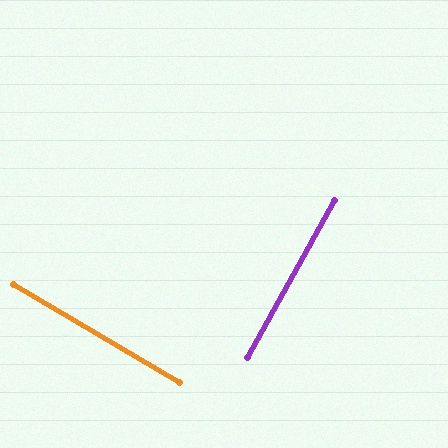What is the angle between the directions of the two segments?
Approximately 88 degrees.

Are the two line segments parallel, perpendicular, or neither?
Perpendicular — they meet at approximately 88°.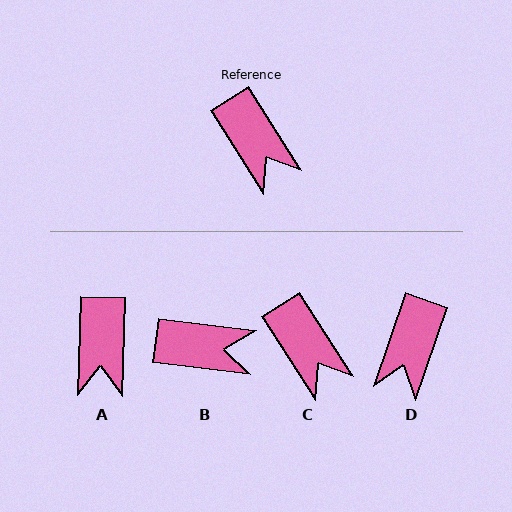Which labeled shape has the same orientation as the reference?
C.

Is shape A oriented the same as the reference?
No, it is off by about 35 degrees.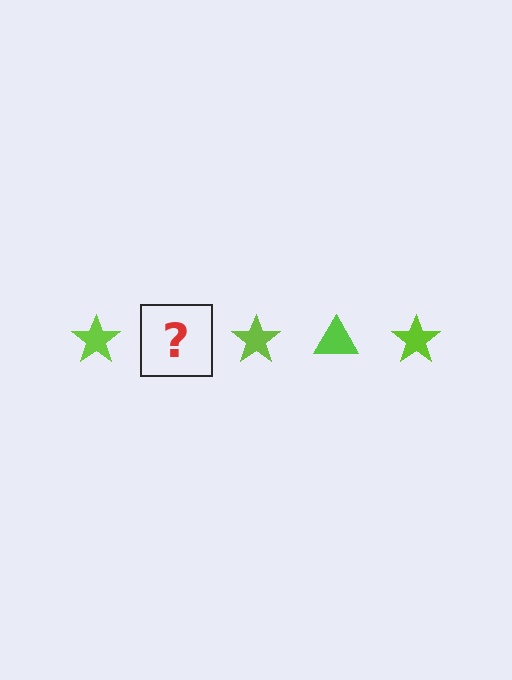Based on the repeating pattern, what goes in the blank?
The blank should be a lime triangle.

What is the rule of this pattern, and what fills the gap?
The rule is that the pattern cycles through star, triangle shapes in lime. The gap should be filled with a lime triangle.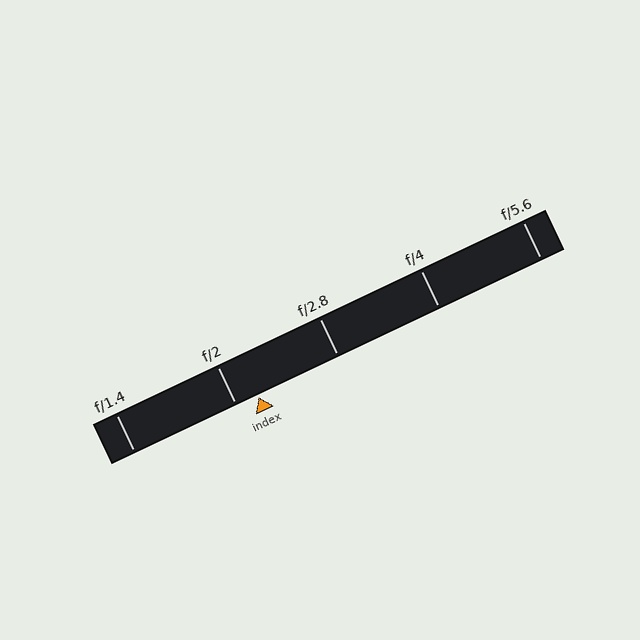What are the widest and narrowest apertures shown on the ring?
The widest aperture shown is f/1.4 and the narrowest is f/5.6.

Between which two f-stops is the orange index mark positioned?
The index mark is between f/2 and f/2.8.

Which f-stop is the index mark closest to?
The index mark is closest to f/2.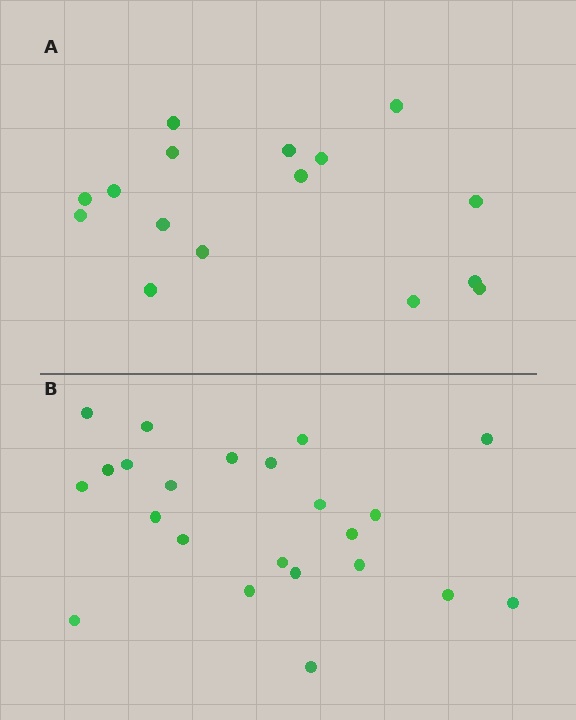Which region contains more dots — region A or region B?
Region B (the bottom region) has more dots.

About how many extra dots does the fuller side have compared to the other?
Region B has roughly 8 or so more dots than region A.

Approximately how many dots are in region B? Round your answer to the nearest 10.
About 20 dots. (The exact count is 23, which rounds to 20.)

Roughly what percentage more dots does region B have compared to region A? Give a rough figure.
About 45% more.